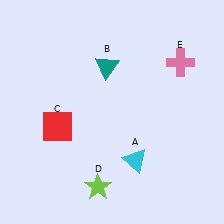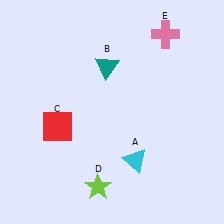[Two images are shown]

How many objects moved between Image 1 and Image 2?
1 object moved between the two images.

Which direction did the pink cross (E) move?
The pink cross (E) moved up.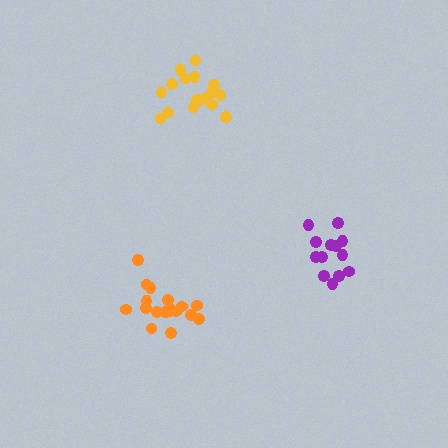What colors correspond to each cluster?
The clusters are colored: orange, yellow, purple.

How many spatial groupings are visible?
There are 3 spatial groupings.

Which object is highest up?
The yellow cluster is topmost.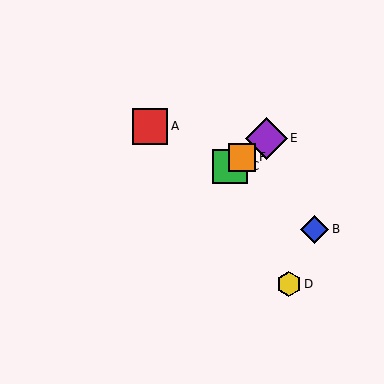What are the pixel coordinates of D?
Object D is at (289, 284).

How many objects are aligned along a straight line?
3 objects (C, E, F) are aligned along a straight line.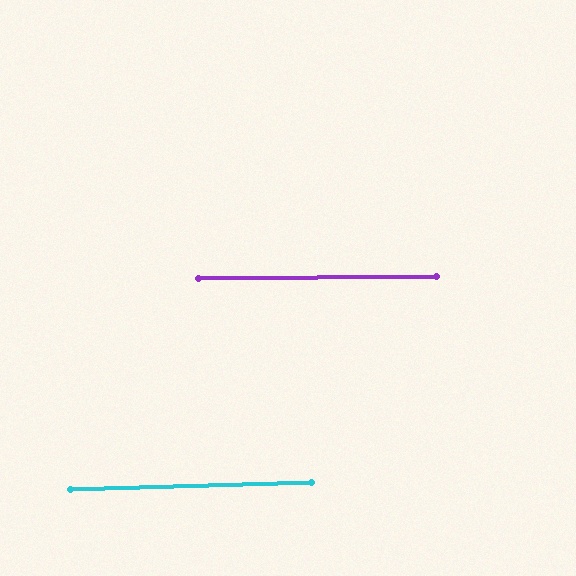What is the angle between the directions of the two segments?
Approximately 1 degree.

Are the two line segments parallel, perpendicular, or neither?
Parallel — their directions differ by only 1.2°.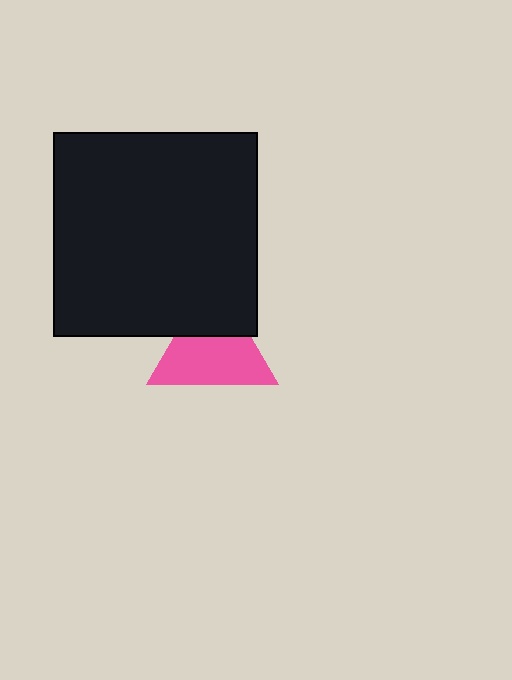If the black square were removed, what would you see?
You would see the complete pink triangle.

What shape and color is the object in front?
The object in front is a black square.